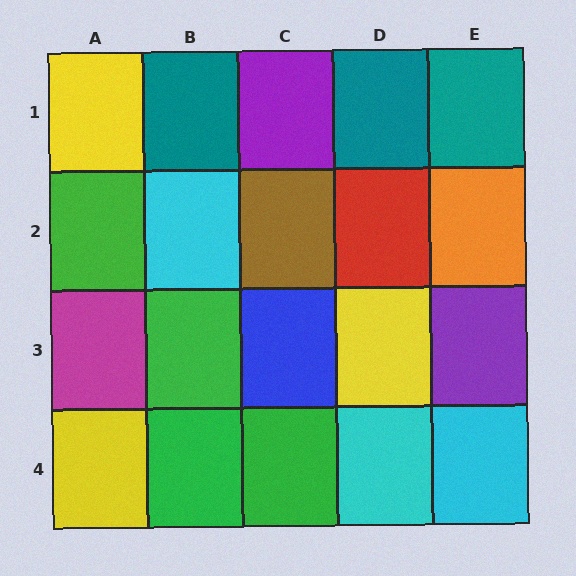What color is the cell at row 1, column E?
Teal.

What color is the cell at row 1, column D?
Teal.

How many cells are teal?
3 cells are teal.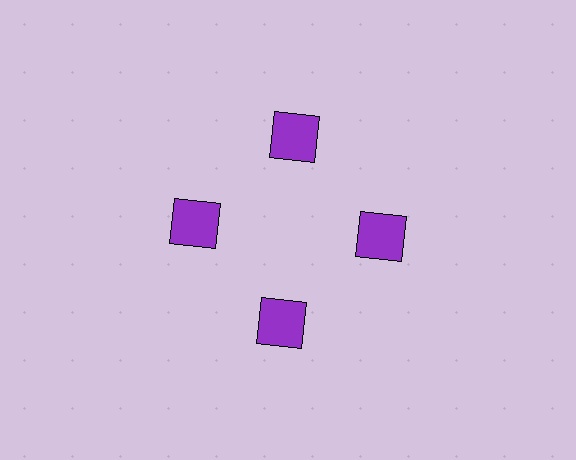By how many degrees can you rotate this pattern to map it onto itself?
The pattern maps onto itself every 90 degrees of rotation.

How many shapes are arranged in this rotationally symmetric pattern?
There are 4 shapes, arranged in 4 groups of 1.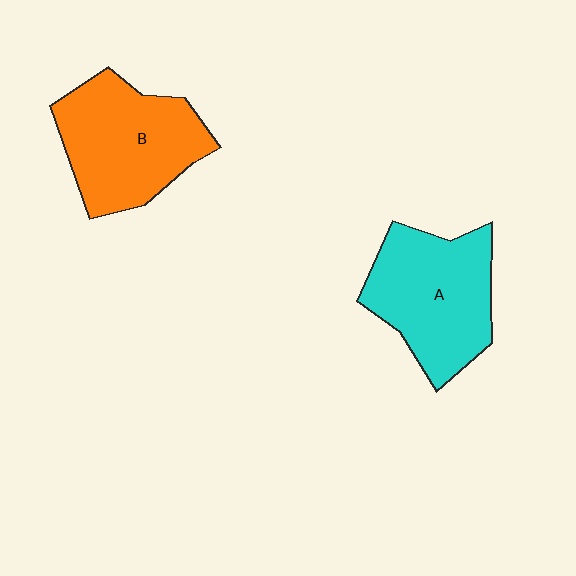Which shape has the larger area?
Shape B (orange).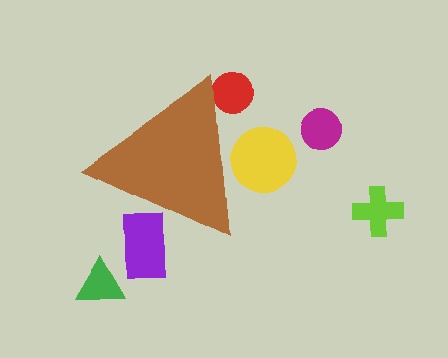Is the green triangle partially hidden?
No, the green triangle is fully visible.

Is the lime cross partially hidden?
No, the lime cross is fully visible.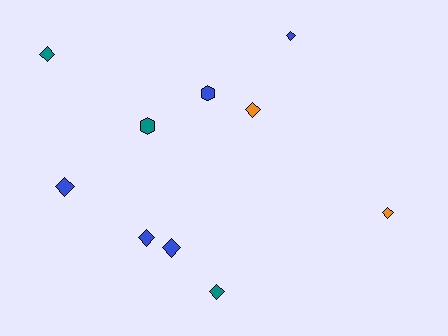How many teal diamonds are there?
There are 2 teal diamonds.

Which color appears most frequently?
Blue, with 5 objects.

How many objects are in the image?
There are 10 objects.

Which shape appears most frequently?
Diamond, with 8 objects.